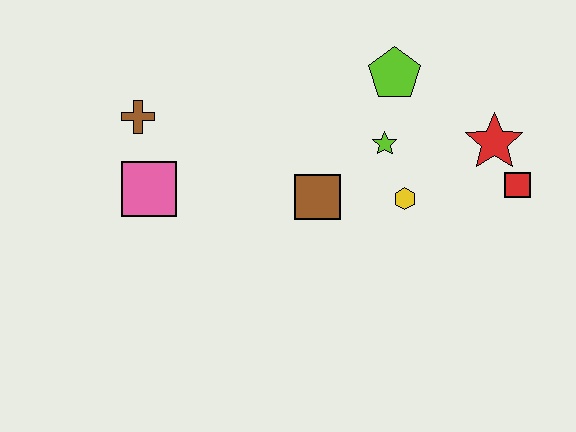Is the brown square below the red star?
Yes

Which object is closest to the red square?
The red star is closest to the red square.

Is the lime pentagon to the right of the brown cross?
Yes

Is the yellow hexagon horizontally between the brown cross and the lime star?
No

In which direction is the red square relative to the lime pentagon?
The red square is to the right of the lime pentagon.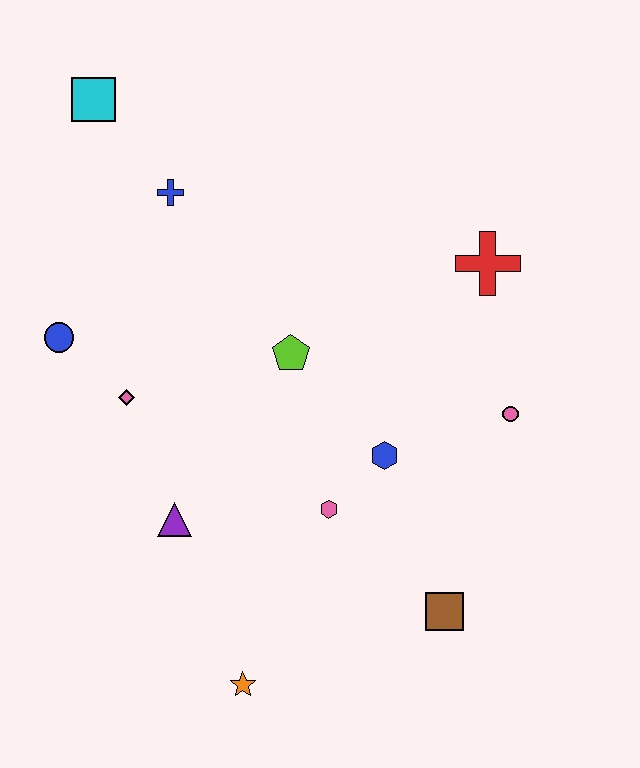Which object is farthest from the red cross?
The orange star is farthest from the red cross.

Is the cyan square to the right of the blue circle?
Yes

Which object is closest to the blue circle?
The pink diamond is closest to the blue circle.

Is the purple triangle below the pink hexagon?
Yes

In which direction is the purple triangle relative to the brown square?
The purple triangle is to the left of the brown square.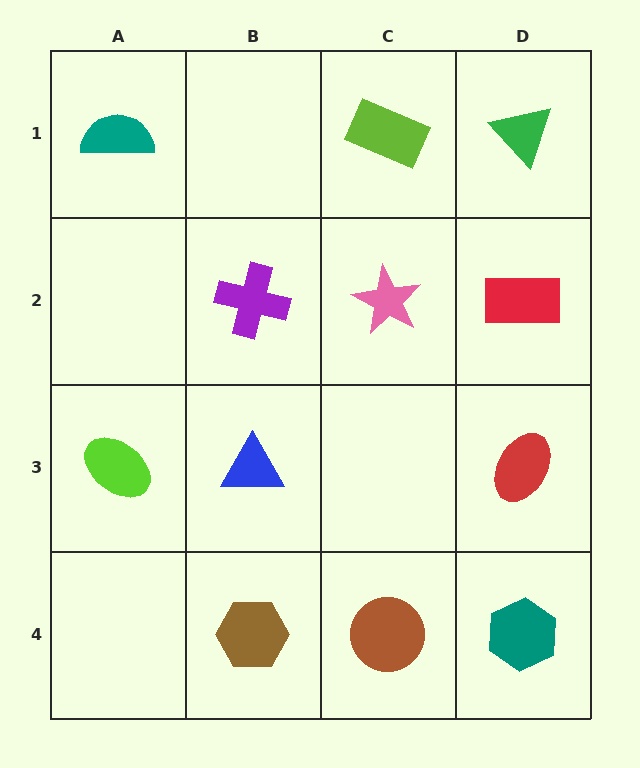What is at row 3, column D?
A red ellipse.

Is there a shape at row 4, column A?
No, that cell is empty.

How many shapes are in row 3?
3 shapes.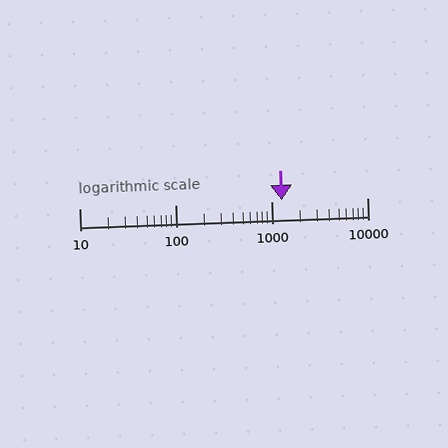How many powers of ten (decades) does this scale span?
The scale spans 3 decades, from 10 to 10000.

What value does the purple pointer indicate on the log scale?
The pointer indicates approximately 1300.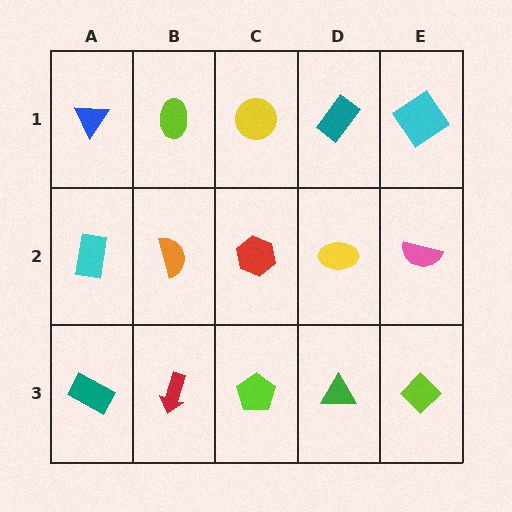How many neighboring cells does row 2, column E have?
3.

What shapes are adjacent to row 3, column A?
A cyan rectangle (row 2, column A), a red arrow (row 3, column B).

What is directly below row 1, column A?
A cyan rectangle.